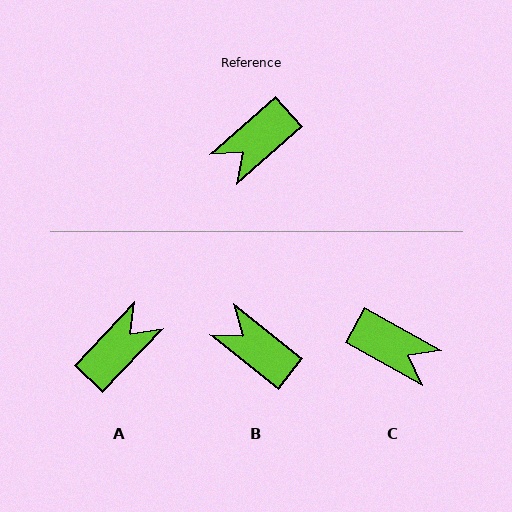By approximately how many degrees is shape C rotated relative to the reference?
Approximately 109 degrees counter-clockwise.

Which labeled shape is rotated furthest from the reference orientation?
A, about 175 degrees away.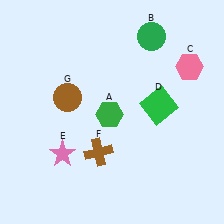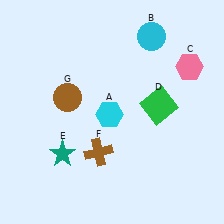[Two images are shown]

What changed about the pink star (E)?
In Image 1, E is pink. In Image 2, it changed to teal.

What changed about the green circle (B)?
In Image 1, B is green. In Image 2, it changed to cyan.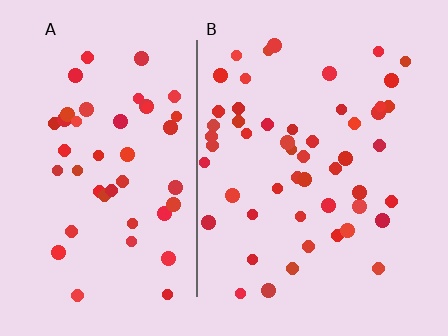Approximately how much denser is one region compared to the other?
Approximately 1.1× — region B over region A.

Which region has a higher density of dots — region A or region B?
B (the right).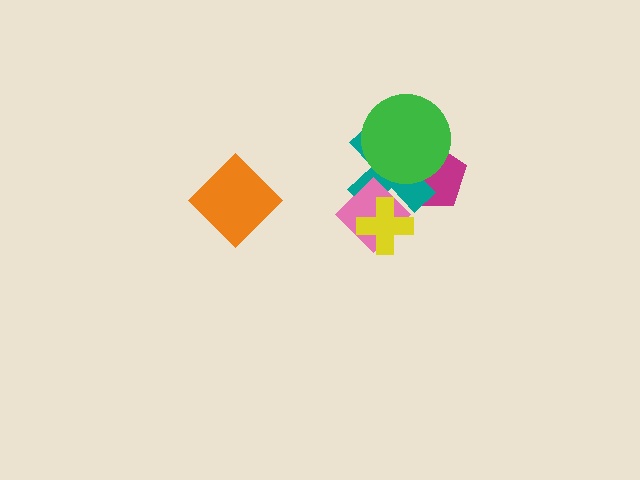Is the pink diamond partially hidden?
Yes, it is partially covered by another shape.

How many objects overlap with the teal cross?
4 objects overlap with the teal cross.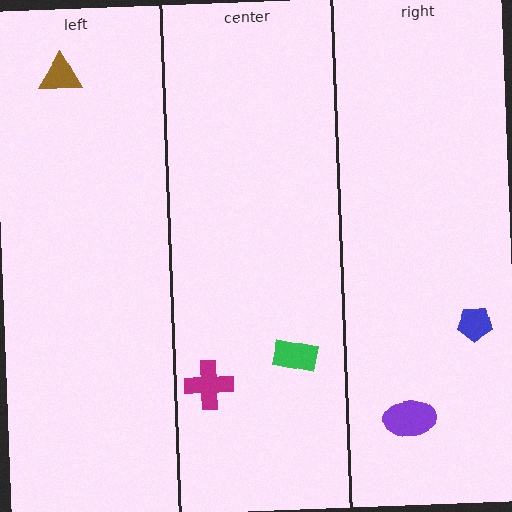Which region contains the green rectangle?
The center region.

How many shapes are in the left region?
1.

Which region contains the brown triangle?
The left region.